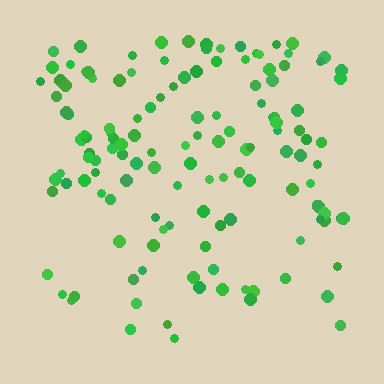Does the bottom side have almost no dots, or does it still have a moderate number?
Still a moderate number, just noticeably fewer than the top.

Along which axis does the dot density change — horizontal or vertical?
Vertical.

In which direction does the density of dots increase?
From bottom to top, with the top side densest.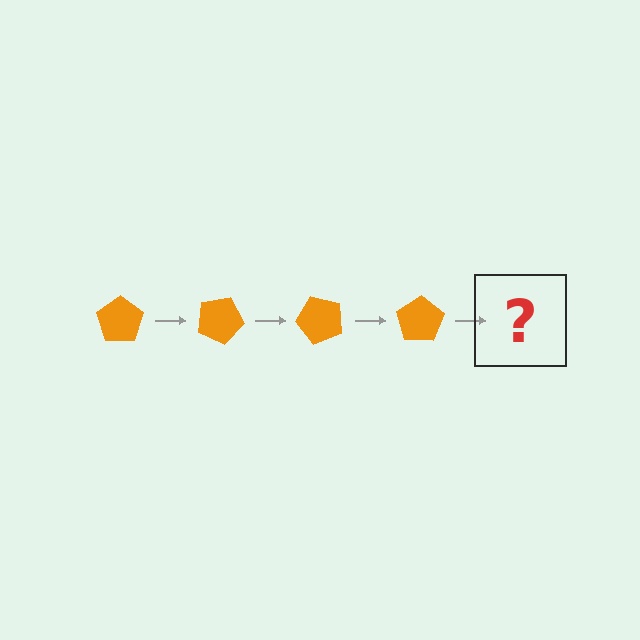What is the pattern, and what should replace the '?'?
The pattern is that the pentagon rotates 25 degrees each step. The '?' should be an orange pentagon rotated 100 degrees.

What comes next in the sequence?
The next element should be an orange pentagon rotated 100 degrees.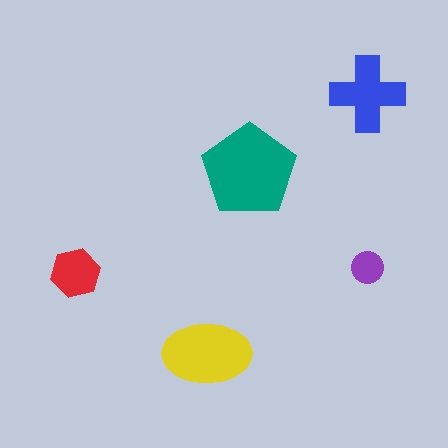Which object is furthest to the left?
The red hexagon is leftmost.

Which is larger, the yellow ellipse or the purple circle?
The yellow ellipse.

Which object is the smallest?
The purple circle.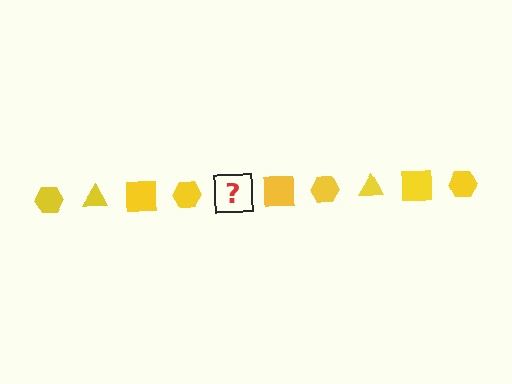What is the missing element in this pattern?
The missing element is a yellow triangle.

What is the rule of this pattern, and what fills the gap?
The rule is that the pattern cycles through hexagon, triangle, square shapes in yellow. The gap should be filled with a yellow triangle.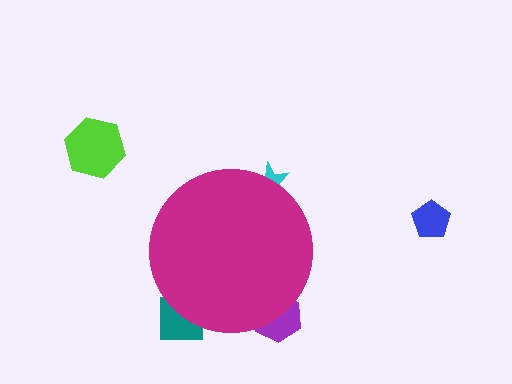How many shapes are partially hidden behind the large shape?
3 shapes are partially hidden.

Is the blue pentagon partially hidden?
No, the blue pentagon is fully visible.